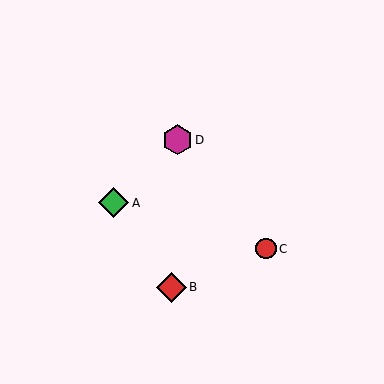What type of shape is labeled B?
Shape B is a red diamond.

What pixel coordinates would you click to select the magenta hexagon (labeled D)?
Click at (177, 140) to select the magenta hexagon D.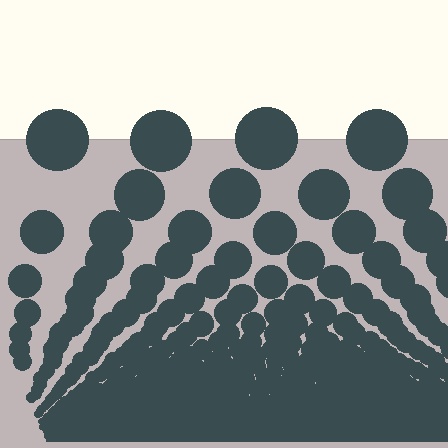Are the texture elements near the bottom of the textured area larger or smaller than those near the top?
Smaller. The gradient is inverted — elements near the bottom are smaller and denser.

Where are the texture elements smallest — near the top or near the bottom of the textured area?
Near the bottom.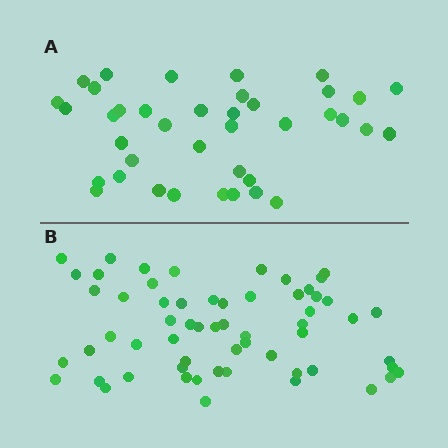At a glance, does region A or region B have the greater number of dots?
Region B (the bottom region) has more dots.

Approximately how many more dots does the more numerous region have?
Region B has approximately 20 more dots than region A.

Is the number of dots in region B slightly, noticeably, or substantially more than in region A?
Region B has substantially more. The ratio is roughly 1.5 to 1.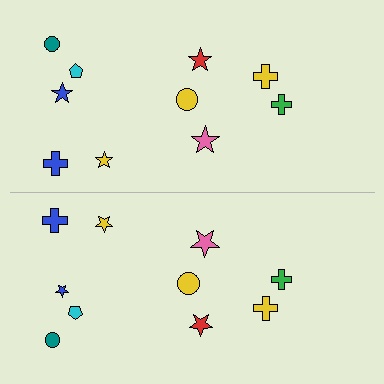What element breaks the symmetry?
The blue star on the bottom side has a different size than its mirror counterpart.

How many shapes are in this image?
There are 20 shapes in this image.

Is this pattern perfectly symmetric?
No, the pattern is not perfectly symmetric. The blue star on the bottom side has a different size than its mirror counterpart.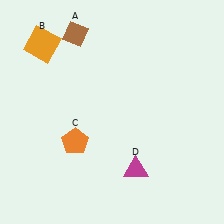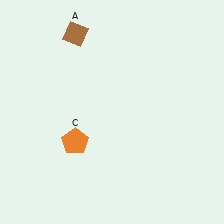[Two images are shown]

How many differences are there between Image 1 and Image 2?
There are 2 differences between the two images.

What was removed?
The magenta triangle (D), the orange square (B) were removed in Image 2.